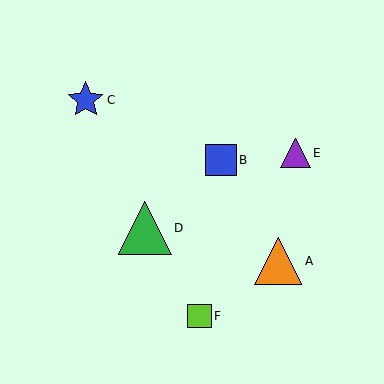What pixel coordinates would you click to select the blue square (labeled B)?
Click at (221, 160) to select the blue square B.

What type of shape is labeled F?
Shape F is a lime square.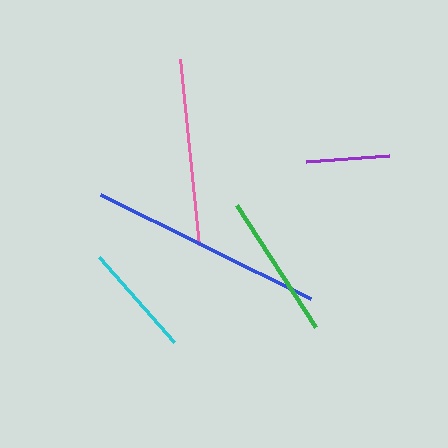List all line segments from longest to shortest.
From longest to shortest: blue, pink, green, cyan, purple.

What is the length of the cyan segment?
The cyan segment is approximately 113 pixels long.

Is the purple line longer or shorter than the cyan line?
The cyan line is longer than the purple line.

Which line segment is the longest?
The blue line is the longest at approximately 235 pixels.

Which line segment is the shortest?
The purple line is the shortest at approximately 83 pixels.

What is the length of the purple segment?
The purple segment is approximately 83 pixels long.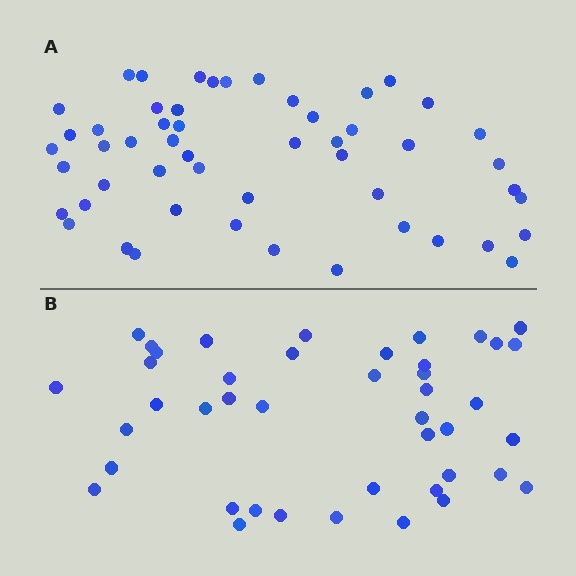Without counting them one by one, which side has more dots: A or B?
Region A (the top region) has more dots.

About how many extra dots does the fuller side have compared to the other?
Region A has roughly 8 or so more dots than region B.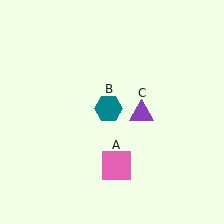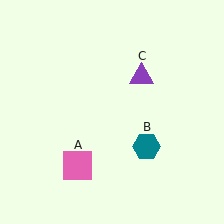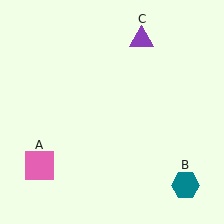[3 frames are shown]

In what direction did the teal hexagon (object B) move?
The teal hexagon (object B) moved down and to the right.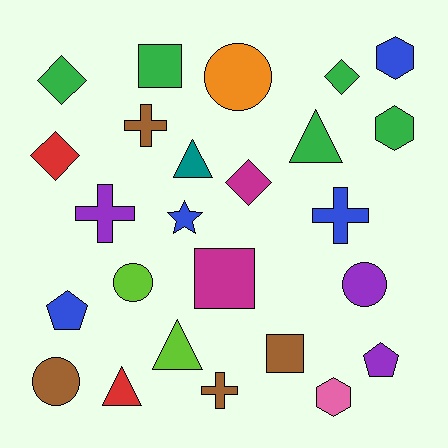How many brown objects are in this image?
There are 4 brown objects.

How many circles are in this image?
There are 4 circles.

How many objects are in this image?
There are 25 objects.